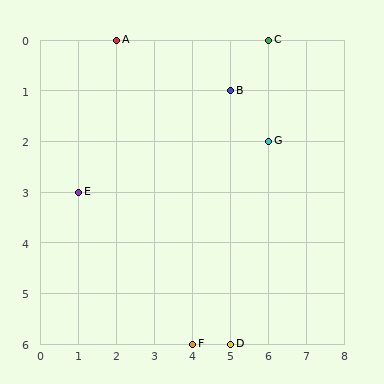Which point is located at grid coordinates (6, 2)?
Point G is at (6, 2).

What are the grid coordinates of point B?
Point B is at grid coordinates (5, 1).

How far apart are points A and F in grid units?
Points A and F are 2 columns and 6 rows apart (about 6.3 grid units diagonally).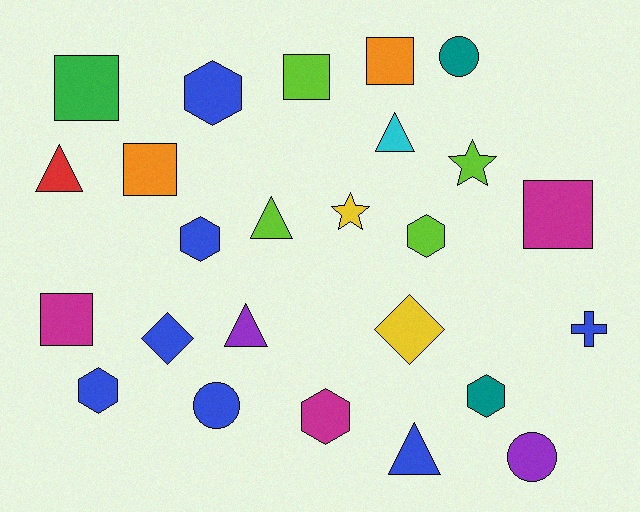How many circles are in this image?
There are 3 circles.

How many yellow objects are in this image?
There are 2 yellow objects.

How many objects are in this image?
There are 25 objects.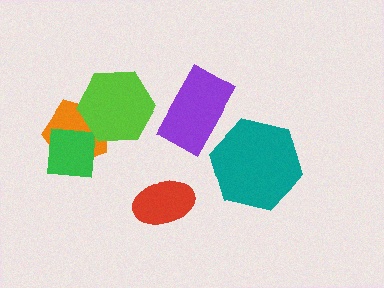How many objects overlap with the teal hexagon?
0 objects overlap with the teal hexagon.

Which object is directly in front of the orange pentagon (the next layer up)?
The green square is directly in front of the orange pentagon.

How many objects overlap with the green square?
1 object overlaps with the green square.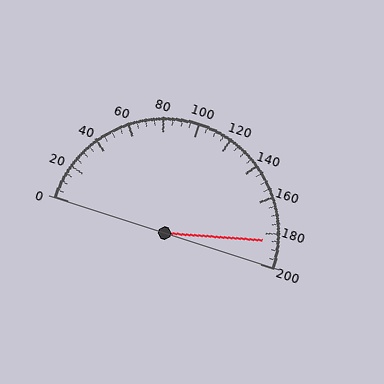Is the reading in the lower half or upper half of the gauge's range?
The reading is in the upper half of the range (0 to 200).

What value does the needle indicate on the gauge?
The needle indicates approximately 185.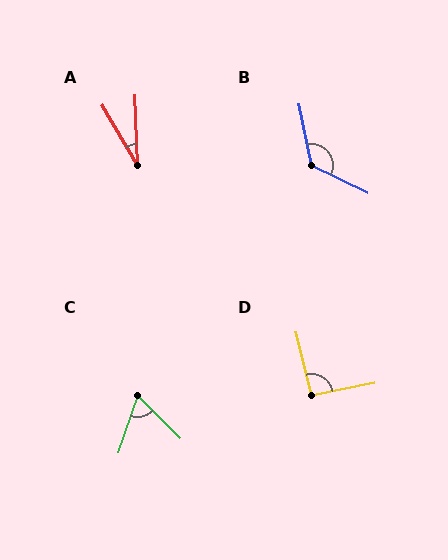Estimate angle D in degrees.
Approximately 93 degrees.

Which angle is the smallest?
A, at approximately 28 degrees.